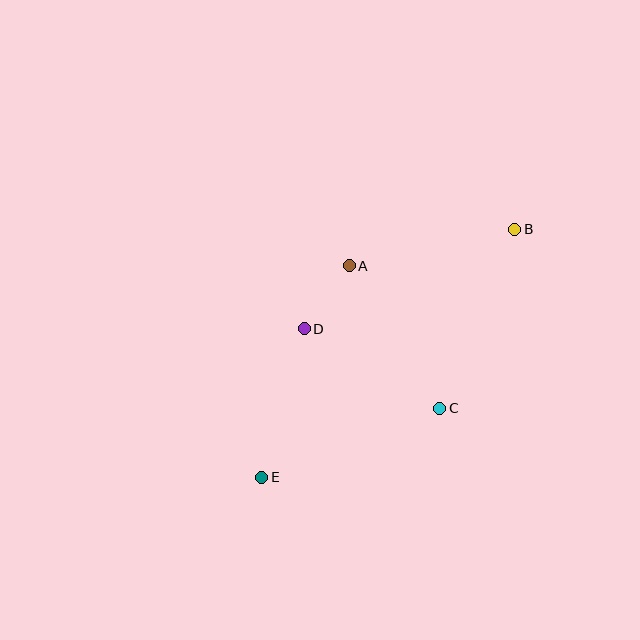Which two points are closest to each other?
Points A and D are closest to each other.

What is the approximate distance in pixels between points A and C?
The distance between A and C is approximately 169 pixels.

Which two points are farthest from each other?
Points B and E are farthest from each other.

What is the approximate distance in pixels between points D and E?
The distance between D and E is approximately 155 pixels.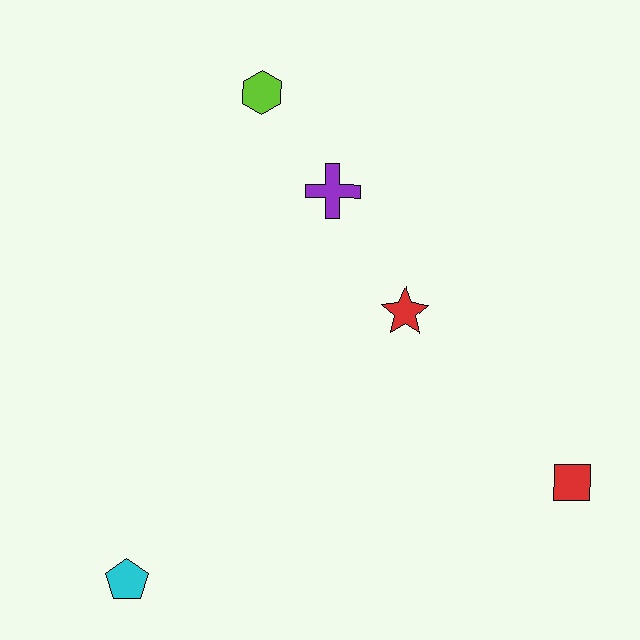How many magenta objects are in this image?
There are no magenta objects.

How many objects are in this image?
There are 5 objects.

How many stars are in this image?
There is 1 star.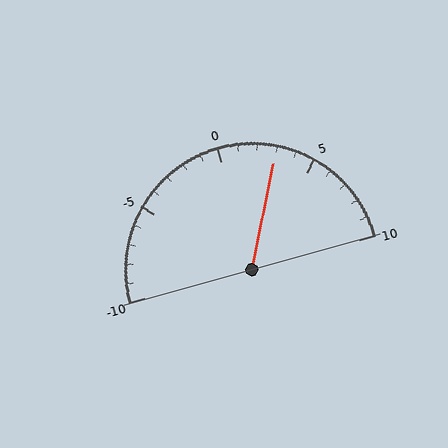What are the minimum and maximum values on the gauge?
The gauge ranges from -10 to 10.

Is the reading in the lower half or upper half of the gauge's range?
The reading is in the upper half of the range (-10 to 10).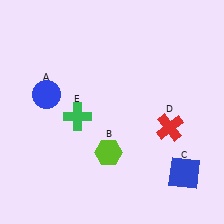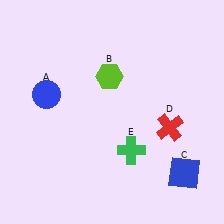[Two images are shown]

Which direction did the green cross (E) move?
The green cross (E) moved right.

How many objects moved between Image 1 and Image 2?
2 objects moved between the two images.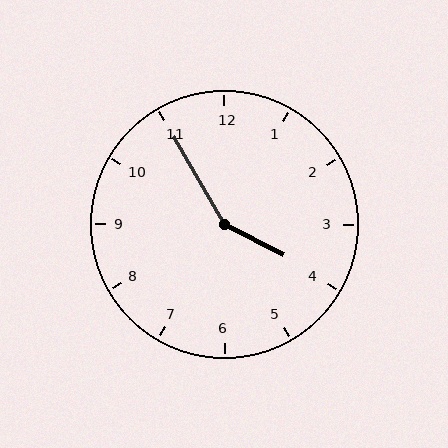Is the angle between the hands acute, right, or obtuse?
It is obtuse.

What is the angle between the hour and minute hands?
Approximately 148 degrees.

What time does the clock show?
3:55.